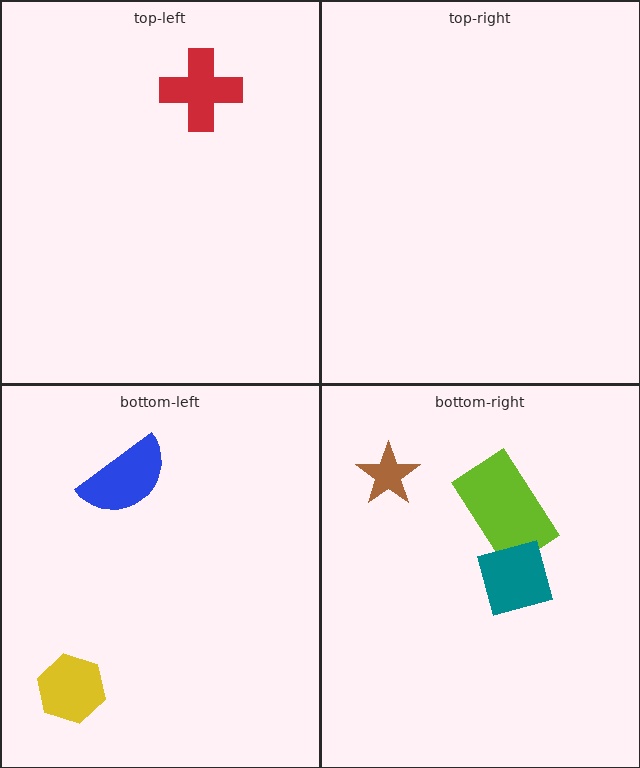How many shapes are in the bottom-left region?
2.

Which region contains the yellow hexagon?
The bottom-left region.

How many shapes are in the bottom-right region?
3.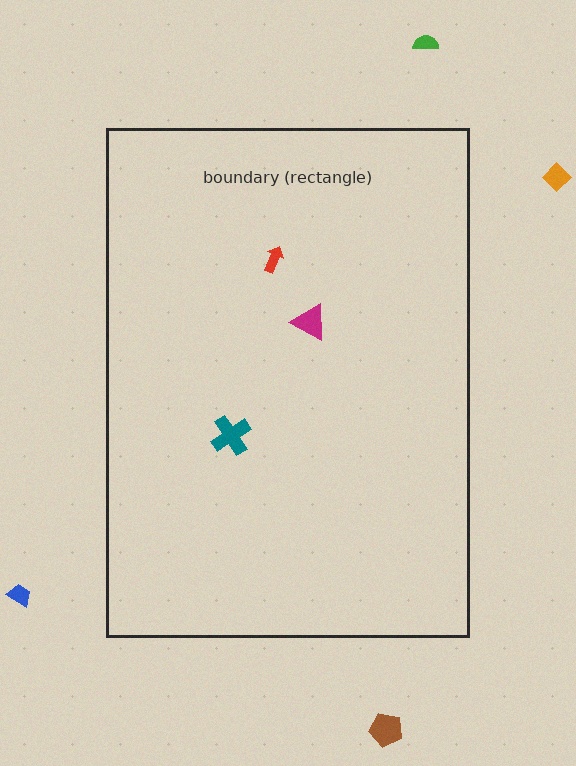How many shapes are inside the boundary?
3 inside, 4 outside.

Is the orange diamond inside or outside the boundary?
Outside.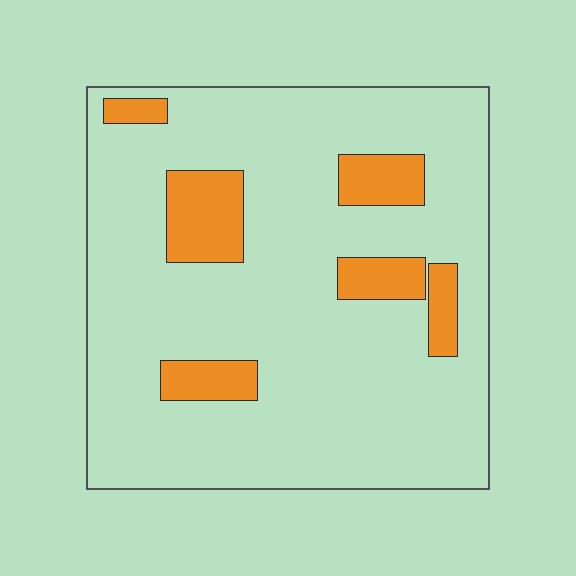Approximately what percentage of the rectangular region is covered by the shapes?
Approximately 15%.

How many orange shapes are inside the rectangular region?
6.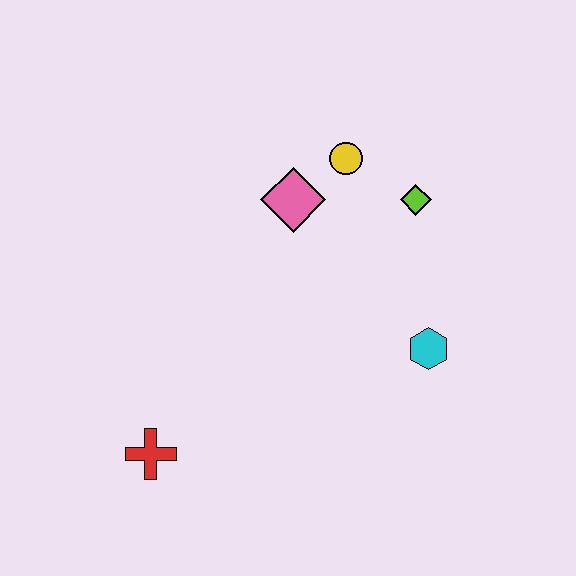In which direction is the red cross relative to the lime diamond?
The red cross is to the left of the lime diamond.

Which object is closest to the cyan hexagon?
The lime diamond is closest to the cyan hexagon.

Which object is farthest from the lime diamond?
The red cross is farthest from the lime diamond.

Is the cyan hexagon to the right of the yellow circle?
Yes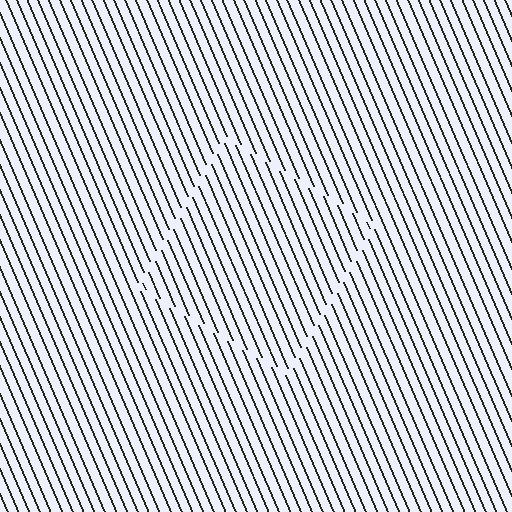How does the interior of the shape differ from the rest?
The interior of the shape contains the same grating, shifted by half a period — the contour is defined by the phase discontinuity where line-ends from the inner and outer gratings abut.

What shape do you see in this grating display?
An illusory square. The interior of the shape contains the same grating, shifted by half a period — the contour is defined by the phase discontinuity where line-ends from the inner and outer gratings abut.